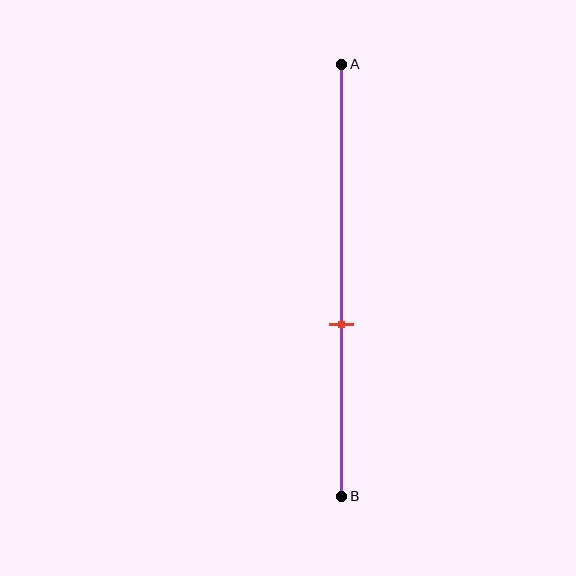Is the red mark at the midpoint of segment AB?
No, the mark is at about 60% from A, not at the 50% midpoint.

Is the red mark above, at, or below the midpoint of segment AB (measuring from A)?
The red mark is below the midpoint of segment AB.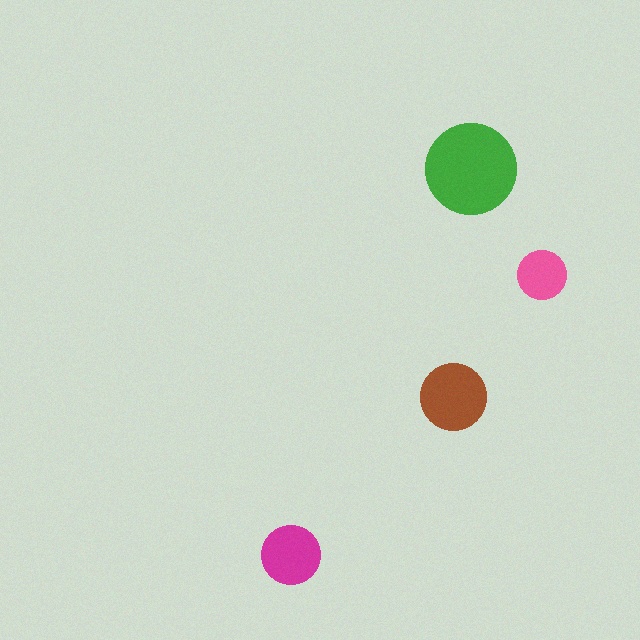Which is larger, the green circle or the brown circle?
The green one.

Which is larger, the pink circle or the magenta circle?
The magenta one.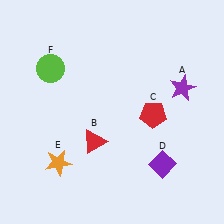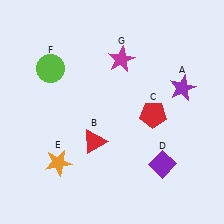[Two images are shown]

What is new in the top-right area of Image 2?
A magenta star (G) was added in the top-right area of Image 2.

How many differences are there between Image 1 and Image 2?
There is 1 difference between the two images.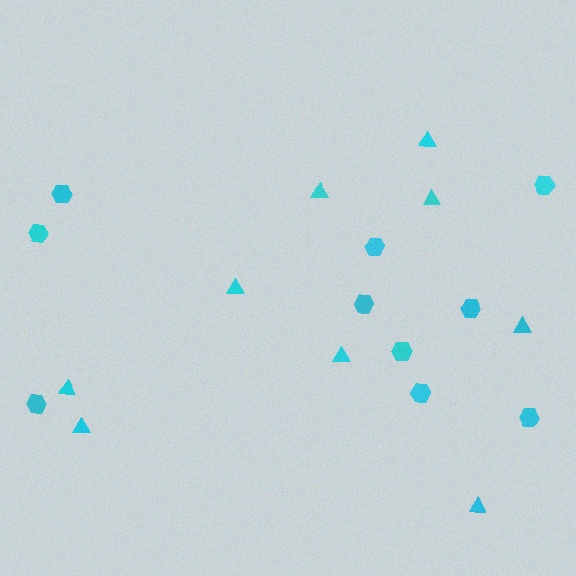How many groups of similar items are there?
There are 2 groups: one group of hexagons (10) and one group of triangles (9).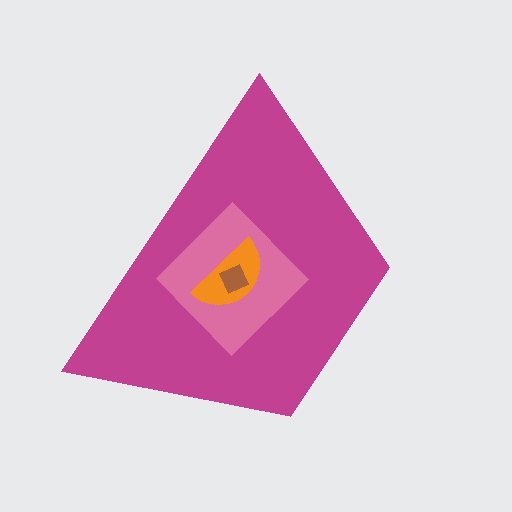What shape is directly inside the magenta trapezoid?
The pink diamond.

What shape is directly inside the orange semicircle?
The brown square.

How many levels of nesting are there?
4.